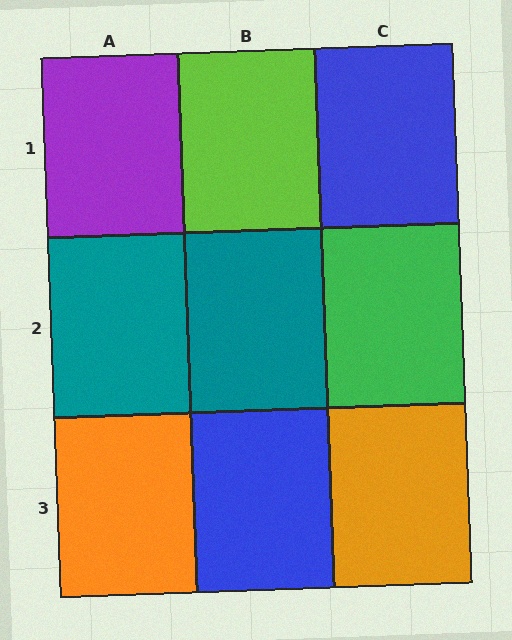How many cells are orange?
2 cells are orange.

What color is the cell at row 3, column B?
Blue.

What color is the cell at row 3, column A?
Orange.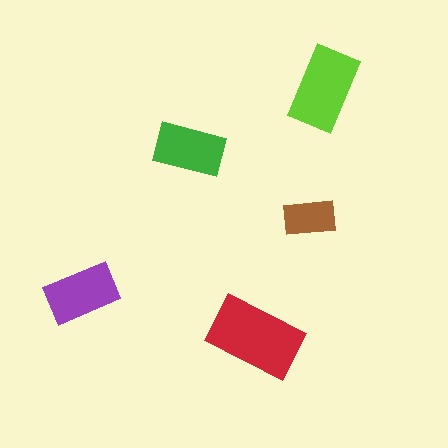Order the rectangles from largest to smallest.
the red one, the lime one, the purple one, the green one, the brown one.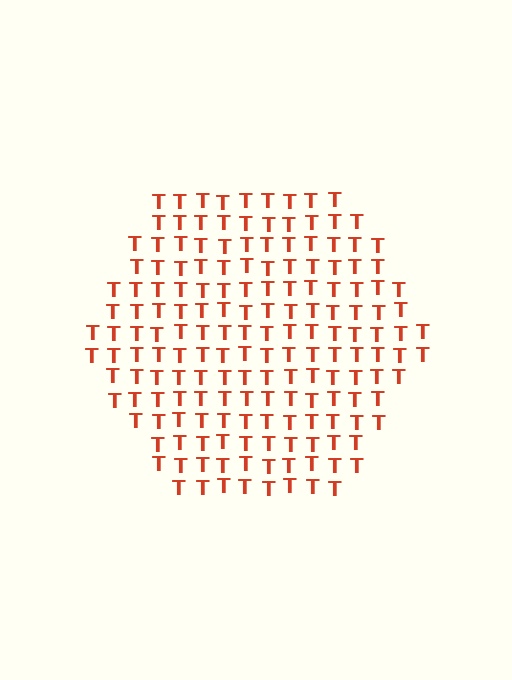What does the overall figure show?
The overall figure shows a hexagon.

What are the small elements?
The small elements are letter T's.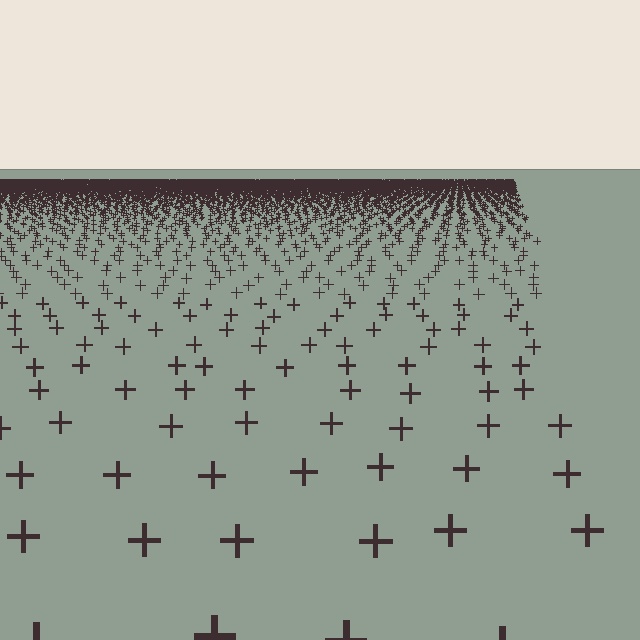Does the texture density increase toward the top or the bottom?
Density increases toward the top.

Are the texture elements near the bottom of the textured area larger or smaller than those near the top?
Larger. Near the bottom, elements are closer to the viewer and appear at a bigger on-screen size.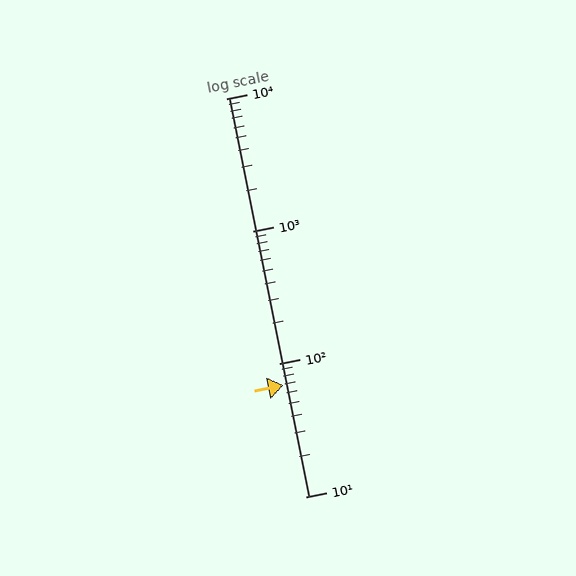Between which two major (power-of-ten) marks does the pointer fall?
The pointer is between 10 and 100.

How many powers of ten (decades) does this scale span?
The scale spans 3 decades, from 10 to 10000.